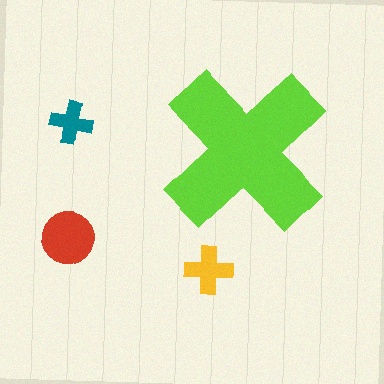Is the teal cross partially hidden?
No, the teal cross is fully visible.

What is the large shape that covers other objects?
A lime cross.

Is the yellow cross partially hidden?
No, the yellow cross is fully visible.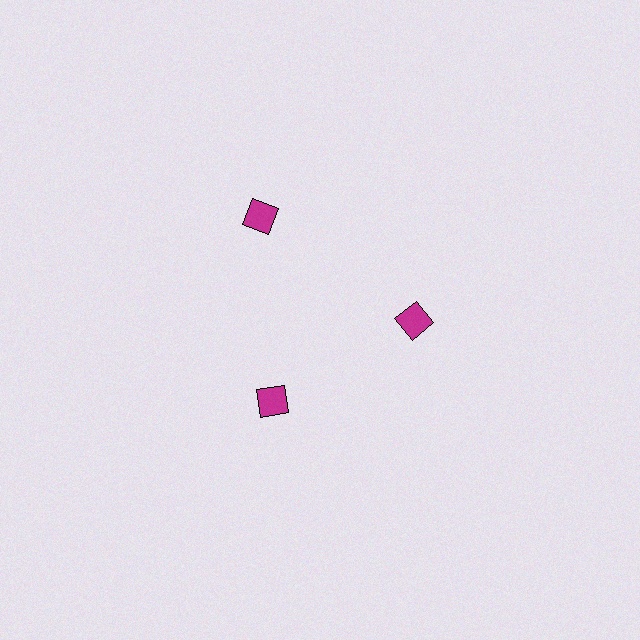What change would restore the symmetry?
The symmetry would be restored by moving it inward, back onto the ring so that all 3 diamonds sit at equal angles and equal distance from the center.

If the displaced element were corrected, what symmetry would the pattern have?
It would have 3-fold rotational symmetry — the pattern would map onto itself every 120 degrees.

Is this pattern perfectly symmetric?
No. The 3 magenta diamonds are arranged in a ring, but one element near the 11 o'clock position is pushed outward from the center, breaking the 3-fold rotational symmetry.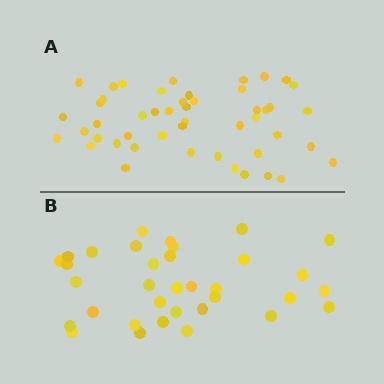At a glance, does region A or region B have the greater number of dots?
Region A (the top region) has more dots.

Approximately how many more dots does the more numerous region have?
Region A has approximately 15 more dots than region B.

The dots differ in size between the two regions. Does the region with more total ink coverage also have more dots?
No. Region B has more total ink coverage because its dots are larger, but region A actually contains more individual dots. Total area can be misleading — the number of items is what matters here.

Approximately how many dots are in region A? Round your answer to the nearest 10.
About 50 dots. (The exact count is 48, which rounds to 50.)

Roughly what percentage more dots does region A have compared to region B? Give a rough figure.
About 40% more.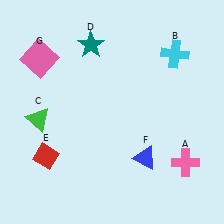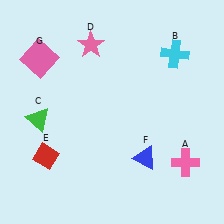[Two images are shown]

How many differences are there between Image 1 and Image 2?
There is 1 difference between the two images.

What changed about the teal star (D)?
In Image 1, D is teal. In Image 2, it changed to pink.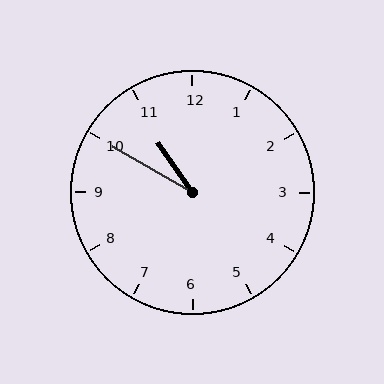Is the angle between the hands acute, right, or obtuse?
It is acute.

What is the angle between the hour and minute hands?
Approximately 25 degrees.